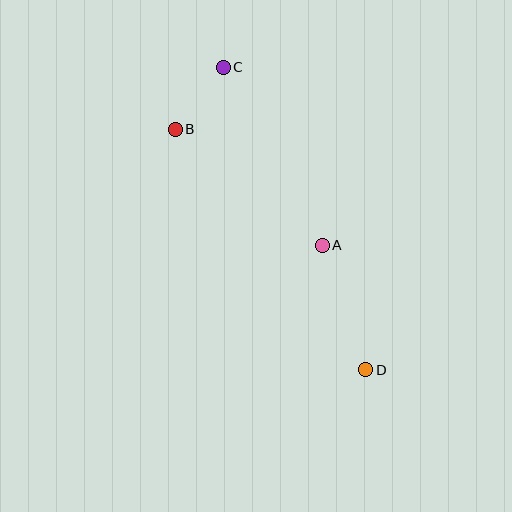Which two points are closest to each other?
Points B and C are closest to each other.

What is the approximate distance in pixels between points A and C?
The distance between A and C is approximately 204 pixels.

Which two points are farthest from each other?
Points C and D are farthest from each other.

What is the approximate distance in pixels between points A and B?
The distance between A and B is approximately 187 pixels.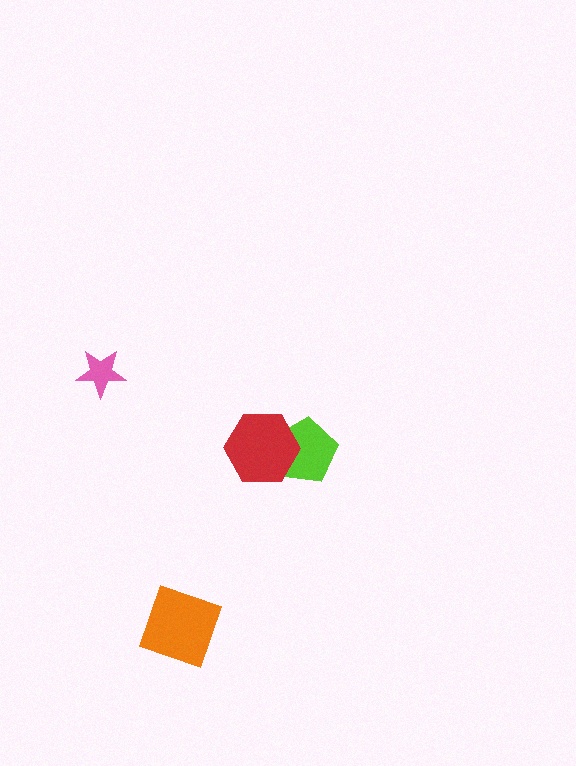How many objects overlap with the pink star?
0 objects overlap with the pink star.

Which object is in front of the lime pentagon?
The red hexagon is in front of the lime pentagon.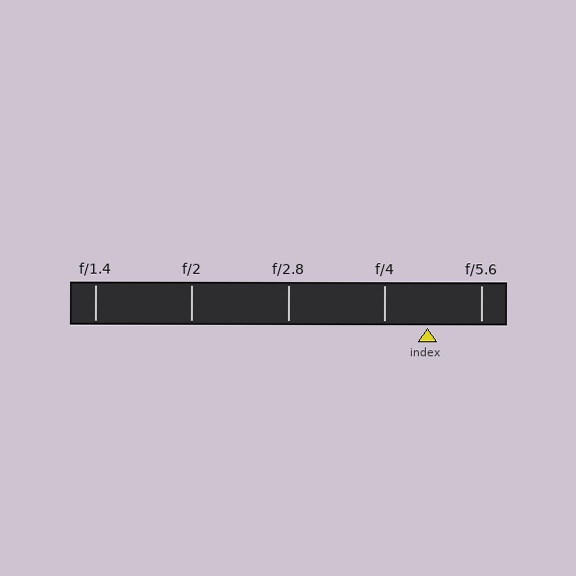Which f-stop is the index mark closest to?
The index mark is closest to f/4.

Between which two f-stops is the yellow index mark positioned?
The index mark is between f/4 and f/5.6.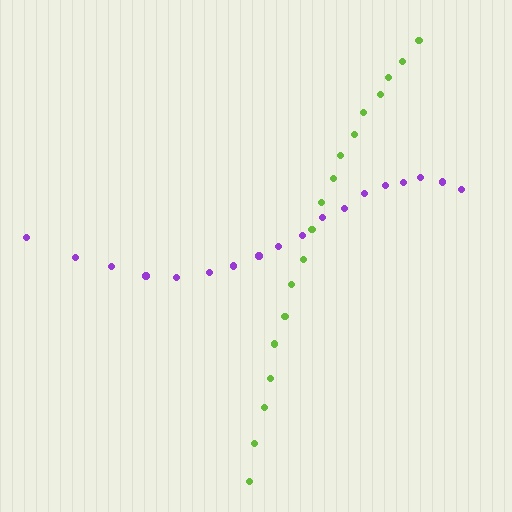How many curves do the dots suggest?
There are 2 distinct paths.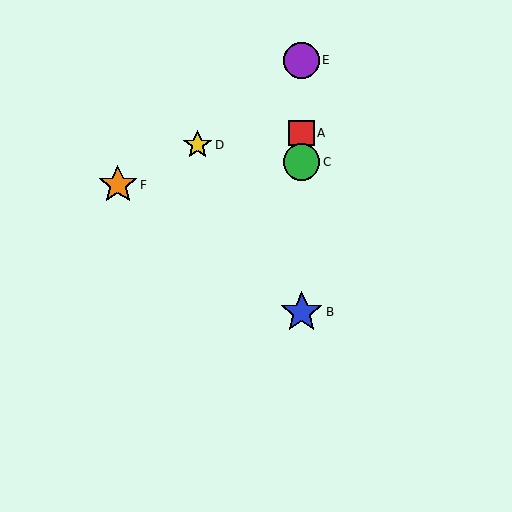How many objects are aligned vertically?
4 objects (A, B, C, E) are aligned vertically.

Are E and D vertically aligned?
No, E is at x≈302 and D is at x≈197.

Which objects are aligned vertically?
Objects A, B, C, E are aligned vertically.